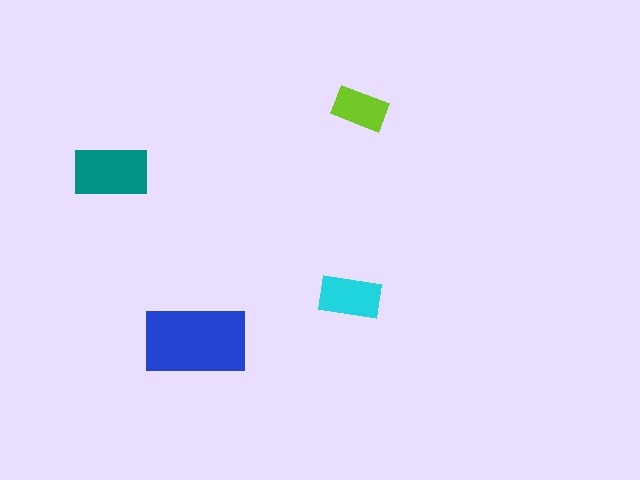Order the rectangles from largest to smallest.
the blue one, the teal one, the cyan one, the lime one.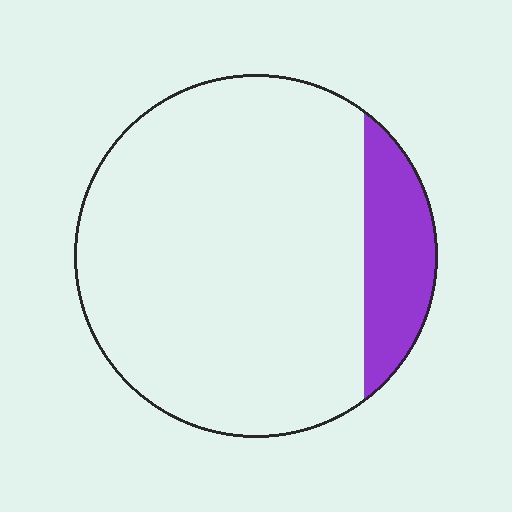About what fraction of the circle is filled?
About one eighth (1/8).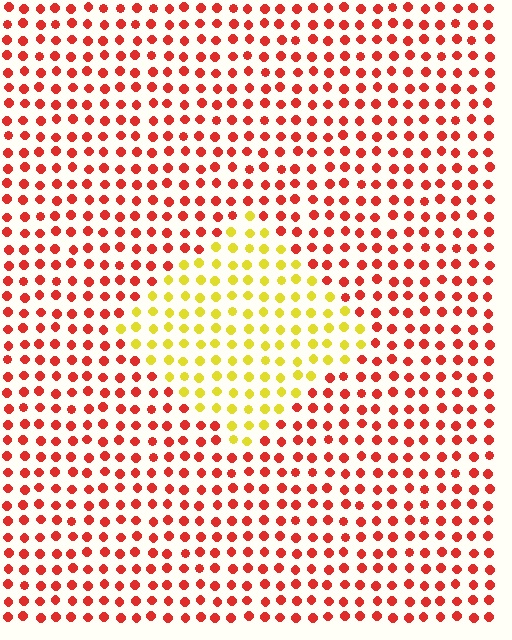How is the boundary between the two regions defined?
The boundary is defined purely by a slight shift in hue (about 59 degrees). Spacing, size, and orientation are identical on both sides.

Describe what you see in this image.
The image is filled with small red elements in a uniform arrangement. A diamond-shaped region is visible where the elements are tinted to a slightly different hue, forming a subtle color boundary.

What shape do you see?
I see a diamond.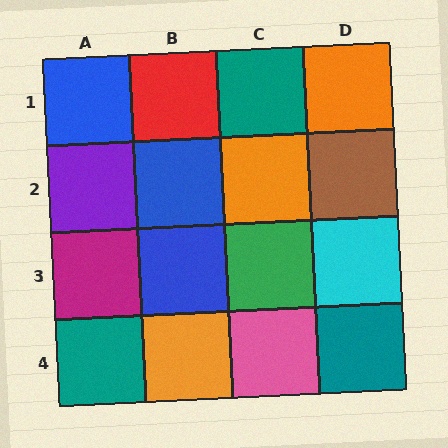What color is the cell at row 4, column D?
Teal.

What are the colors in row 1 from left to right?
Blue, red, teal, orange.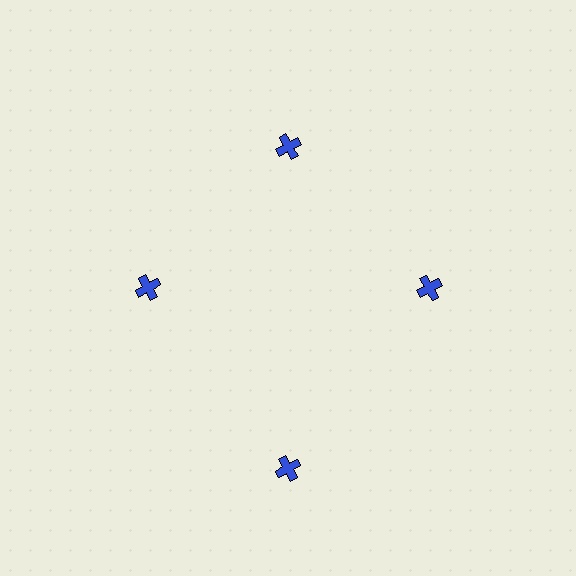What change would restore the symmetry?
The symmetry would be restored by moving it inward, back onto the ring so that all 4 crosses sit at equal angles and equal distance from the center.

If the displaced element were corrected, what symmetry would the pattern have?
It would have 4-fold rotational symmetry — the pattern would map onto itself every 90 degrees.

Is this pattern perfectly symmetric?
No. The 4 blue crosses are arranged in a ring, but one element near the 6 o'clock position is pushed outward from the center, breaking the 4-fold rotational symmetry.